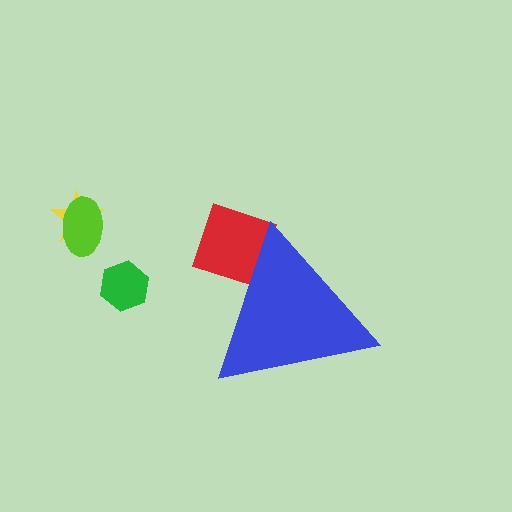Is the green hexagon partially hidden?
No, the green hexagon is fully visible.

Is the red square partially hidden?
Yes, the red square is partially hidden behind the blue triangle.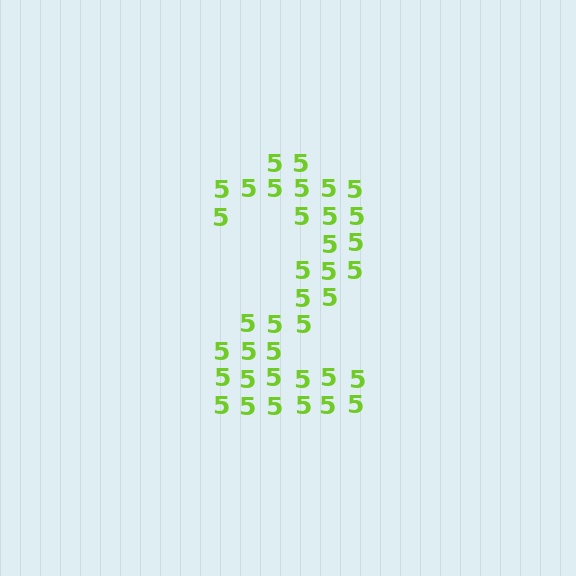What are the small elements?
The small elements are digit 5's.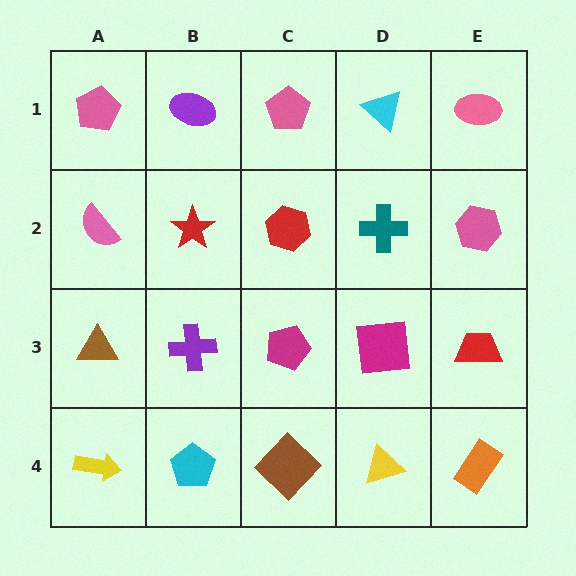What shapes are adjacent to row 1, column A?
A pink semicircle (row 2, column A), a purple ellipse (row 1, column B).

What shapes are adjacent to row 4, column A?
A brown triangle (row 3, column A), a cyan pentagon (row 4, column B).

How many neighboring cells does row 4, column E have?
2.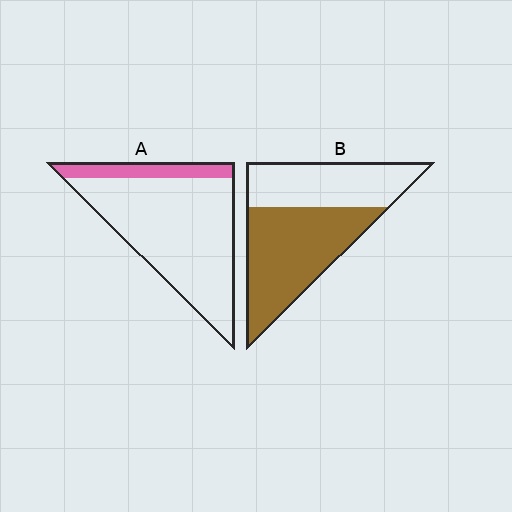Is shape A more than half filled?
No.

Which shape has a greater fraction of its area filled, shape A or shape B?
Shape B.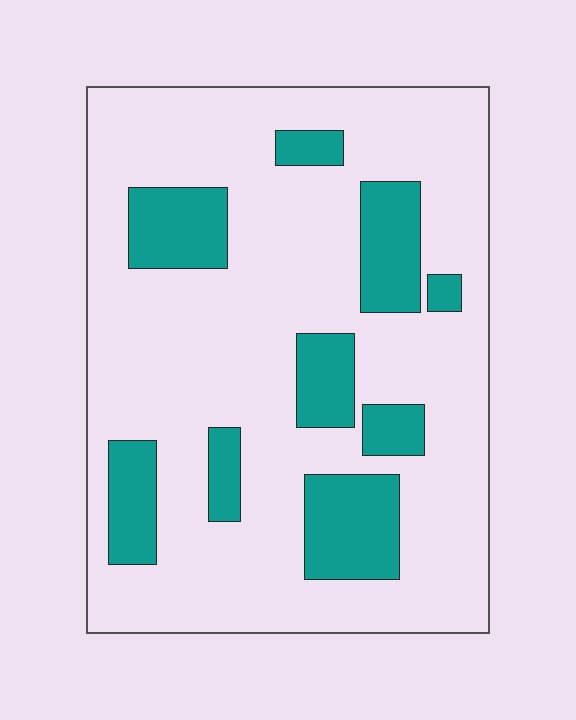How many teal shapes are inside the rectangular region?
9.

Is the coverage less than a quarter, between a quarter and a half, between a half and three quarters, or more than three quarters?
Less than a quarter.